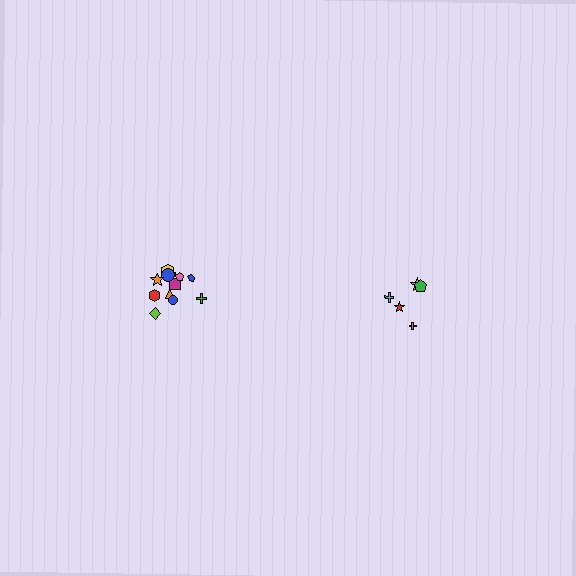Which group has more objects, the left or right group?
The left group.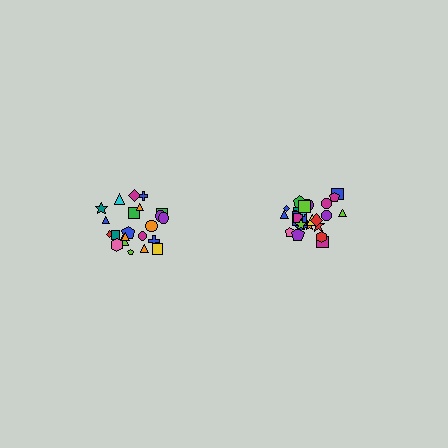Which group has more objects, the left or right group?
The right group.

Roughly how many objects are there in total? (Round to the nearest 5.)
Roughly 45 objects in total.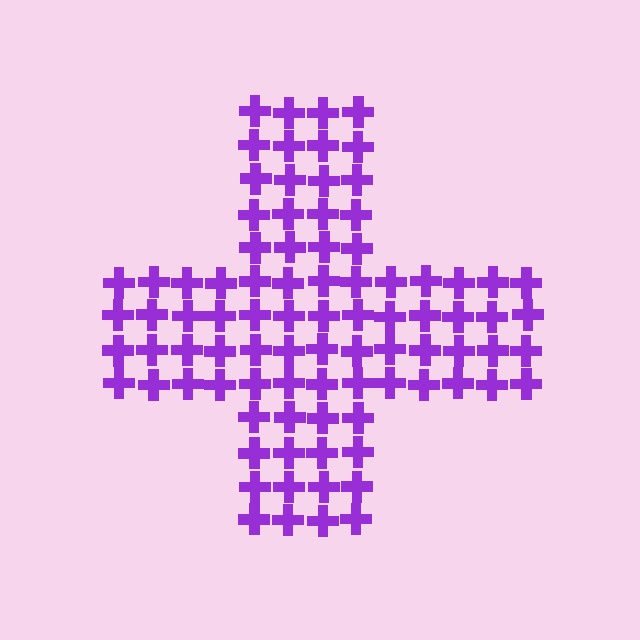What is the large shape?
The large shape is a cross.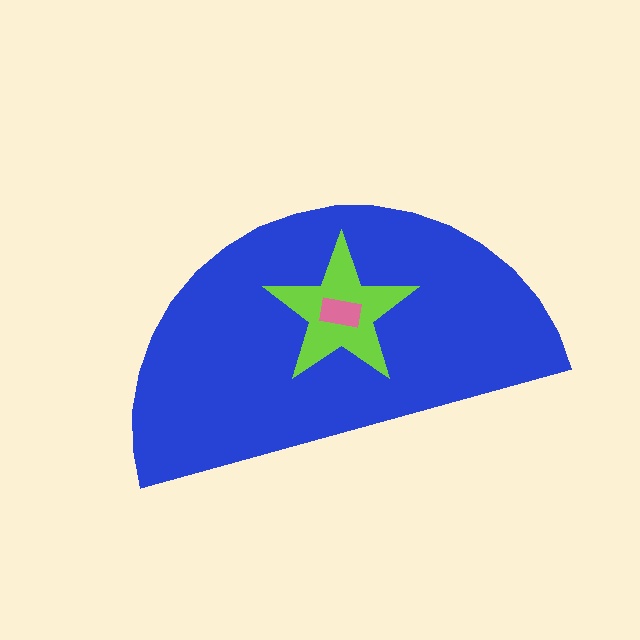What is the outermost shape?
The blue semicircle.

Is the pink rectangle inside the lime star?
Yes.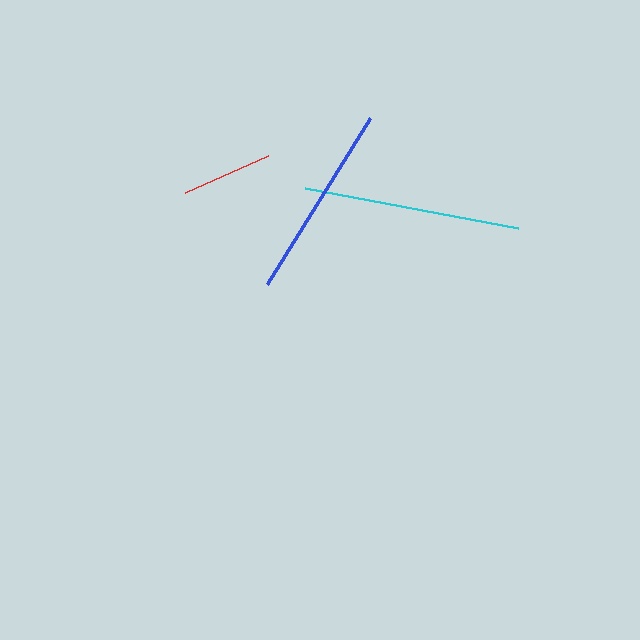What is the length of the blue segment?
The blue segment is approximately 196 pixels long.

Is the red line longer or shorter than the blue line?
The blue line is longer than the red line.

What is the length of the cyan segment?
The cyan segment is approximately 217 pixels long.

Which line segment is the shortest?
The red line is the shortest at approximately 92 pixels.